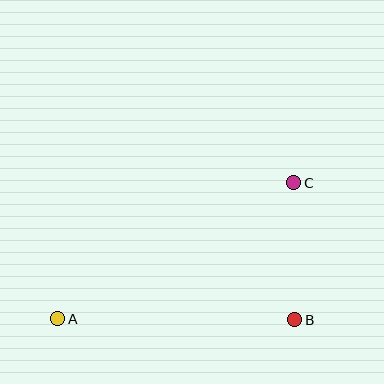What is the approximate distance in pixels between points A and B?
The distance between A and B is approximately 237 pixels.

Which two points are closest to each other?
Points B and C are closest to each other.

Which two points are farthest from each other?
Points A and C are farthest from each other.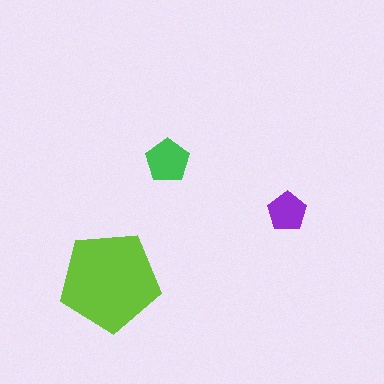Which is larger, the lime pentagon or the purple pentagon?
The lime one.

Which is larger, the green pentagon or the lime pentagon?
The lime one.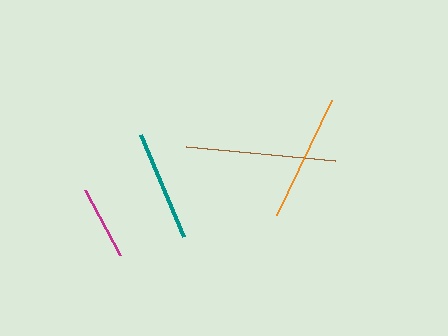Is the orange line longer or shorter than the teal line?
The orange line is longer than the teal line.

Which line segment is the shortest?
The magenta line is the shortest at approximately 74 pixels.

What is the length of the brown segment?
The brown segment is approximately 149 pixels long.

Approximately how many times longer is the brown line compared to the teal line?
The brown line is approximately 1.3 times the length of the teal line.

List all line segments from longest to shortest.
From longest to shortest: brown, orange, teal, magenta.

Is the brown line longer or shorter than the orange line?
The brown line is longer than the orange line.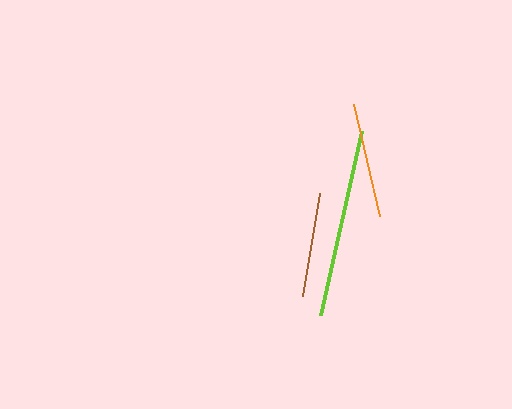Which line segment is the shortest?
The brown line is the shortest at approximately 105 pixels.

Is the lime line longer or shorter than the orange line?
The lime line is longer than the orange line.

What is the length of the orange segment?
The orange segment is approximately 115 pixels long.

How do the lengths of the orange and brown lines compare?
The orange and brown lines are approximately the same length.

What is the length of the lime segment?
The lime segment is approximately 189 pixels long.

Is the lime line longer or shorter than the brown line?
The lime line is longer than the brown line.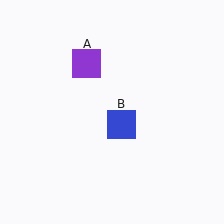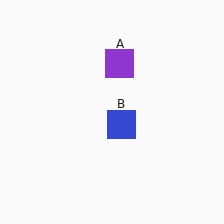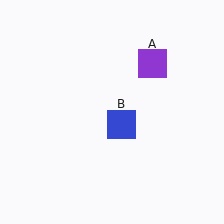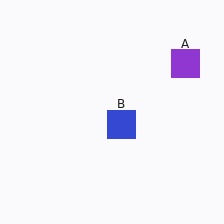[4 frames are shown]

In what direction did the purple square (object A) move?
The purple square (object A) moved right.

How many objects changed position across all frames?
1 object changed position: purple square (object A).